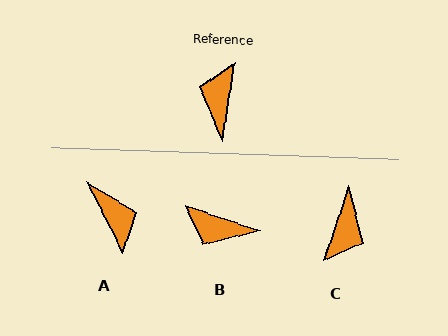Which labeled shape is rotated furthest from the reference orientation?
C, about 170 degrees away.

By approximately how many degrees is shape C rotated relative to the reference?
Approximately 170 degrees counter-clockwise.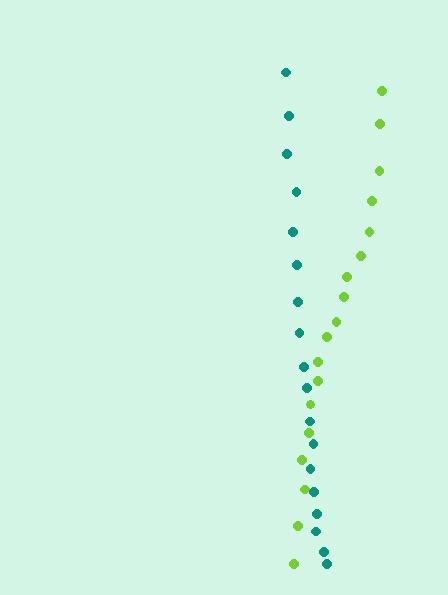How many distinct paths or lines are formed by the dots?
There are 2 distinct paths.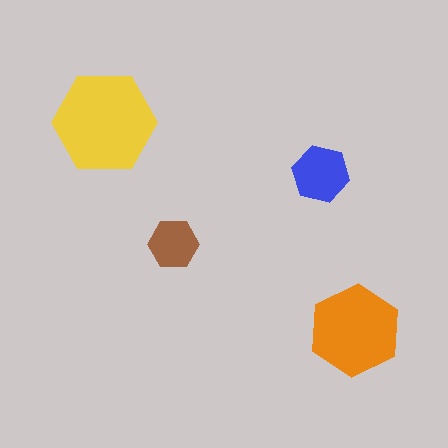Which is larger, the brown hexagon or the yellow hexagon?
The yellow one.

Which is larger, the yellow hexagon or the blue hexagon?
The yellow one.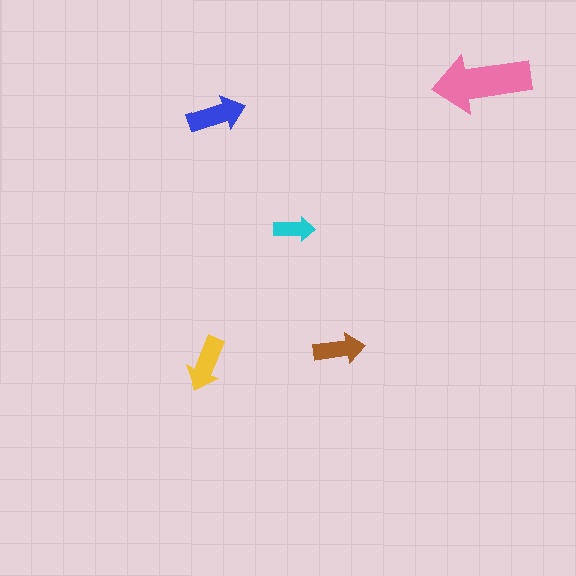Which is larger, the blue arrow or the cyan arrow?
The blue one.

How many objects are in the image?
There are 5 objects in the image.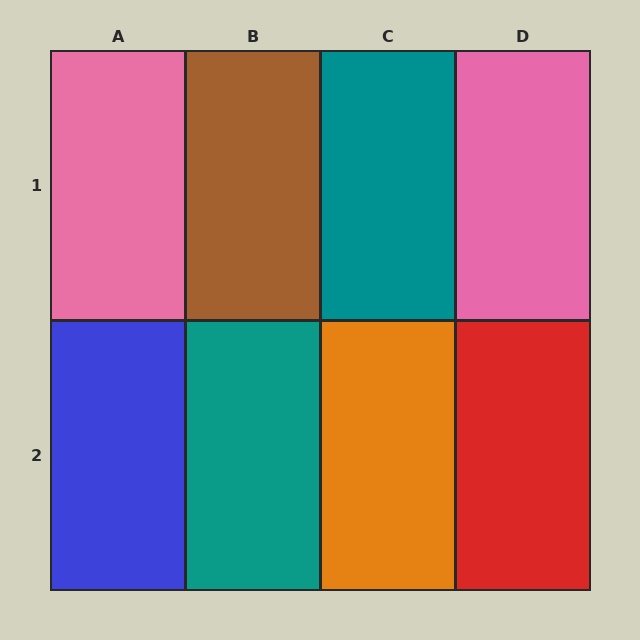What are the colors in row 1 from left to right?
Pink, brown, teal, pink.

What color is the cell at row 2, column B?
Teal.